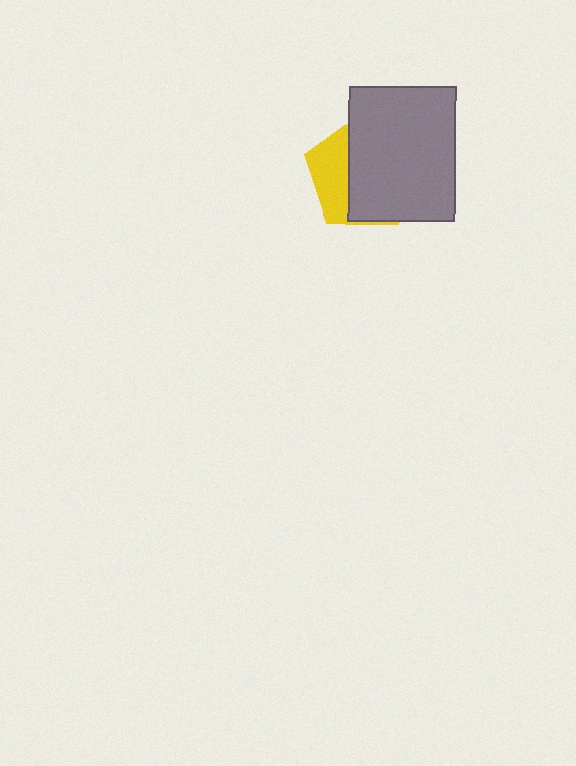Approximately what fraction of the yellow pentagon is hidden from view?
Roughly 67% of the yellow pentagon is hidden behind the gray rectangle.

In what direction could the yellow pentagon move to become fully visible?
The yellow pentagon could move left. That would shift it out from behind the gray rectangle entirely.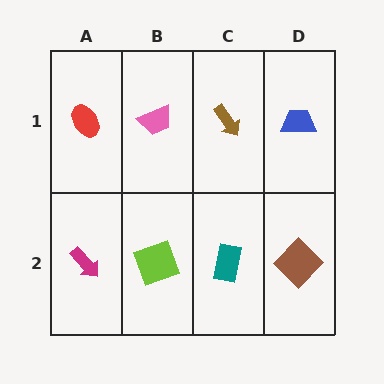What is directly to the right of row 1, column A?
A pink trapezoid.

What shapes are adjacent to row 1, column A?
A magenta arrow (row 2, column A), a pink trapezoid (row 1, column B).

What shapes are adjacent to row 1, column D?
A brown diamond (row 2, column D), a brown arrow (row 1, column C).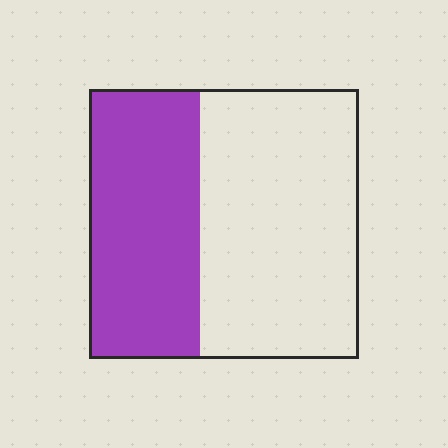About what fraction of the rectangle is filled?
About two fifths (2/5).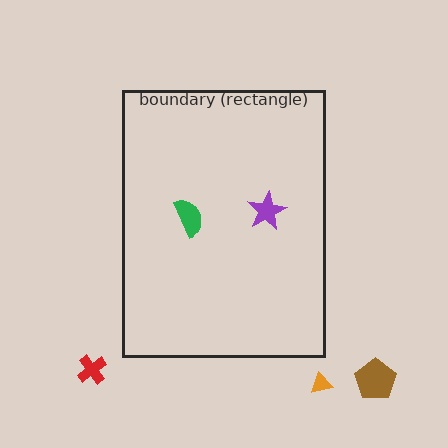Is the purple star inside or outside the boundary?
Inside.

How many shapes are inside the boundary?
2 inside, 3 outside.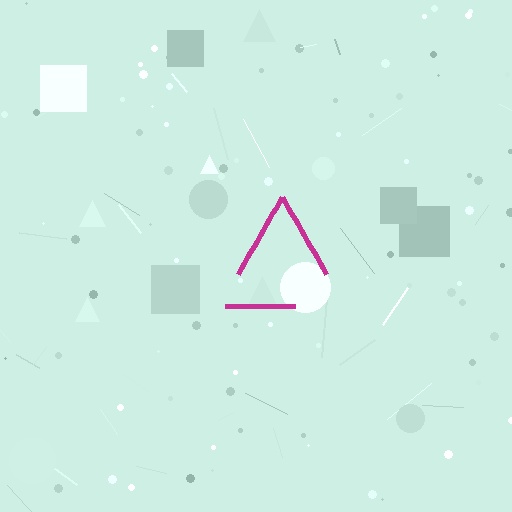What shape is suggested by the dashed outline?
The dashed outline suggests a triangle.